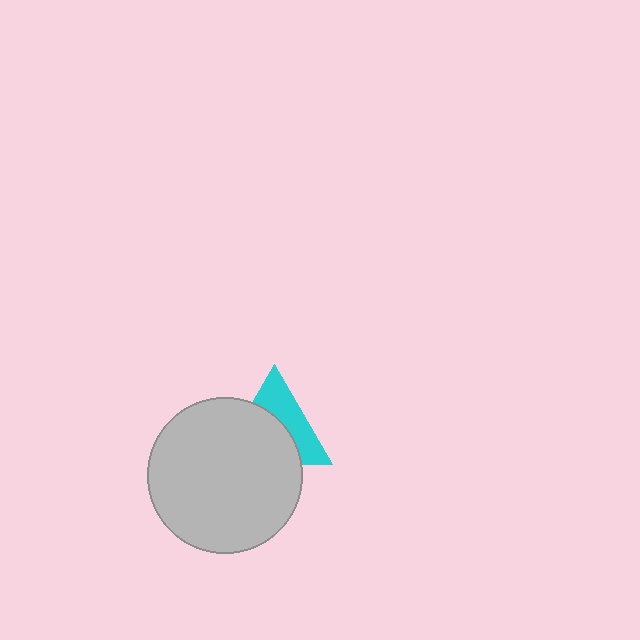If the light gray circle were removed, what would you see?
You would see the complete cyan triangle.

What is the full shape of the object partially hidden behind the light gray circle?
The partially hidden object is a cyan triangle.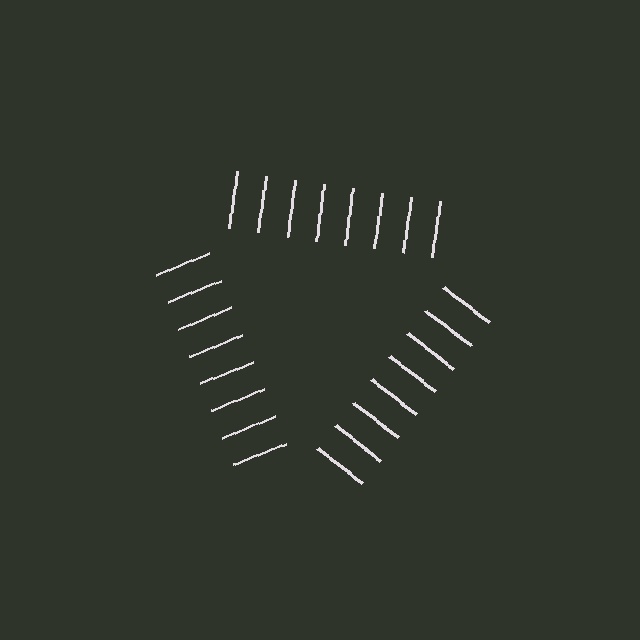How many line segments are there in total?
24 — 8 along each of the 3 edges.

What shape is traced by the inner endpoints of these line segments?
An illusory triangle — the line segments terminate on its edges but no continuous stroke is drawn.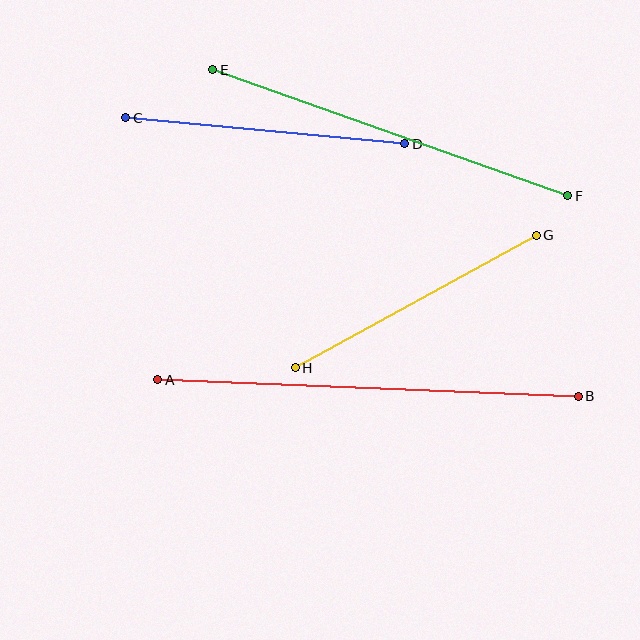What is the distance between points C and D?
The distance is approximately 280 pixels.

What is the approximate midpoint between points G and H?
The midpoint is at approximately (416, 302) pixels.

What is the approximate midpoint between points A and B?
The midpoint is at approximately (368, 388) pixels.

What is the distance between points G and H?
The distance is approximately 275 pixels.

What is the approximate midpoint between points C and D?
The midpoint is at approximately (265, 131) pixels.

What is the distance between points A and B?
The distance is approximately 421 pixels.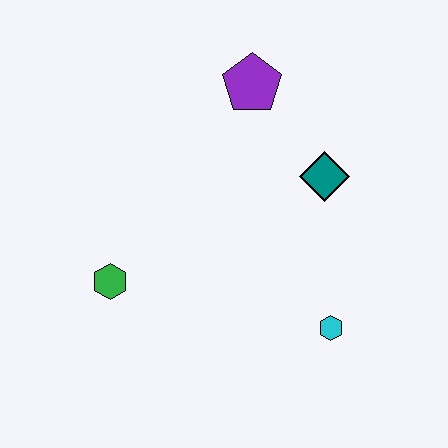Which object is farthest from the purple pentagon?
The cyan hexagon is farthest from the purple pentagon.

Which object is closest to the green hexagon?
The cyan hexagon is closest to the green hexagon.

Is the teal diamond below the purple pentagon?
Yes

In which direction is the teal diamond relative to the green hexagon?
The teal diamond is to the right of the green hexagon.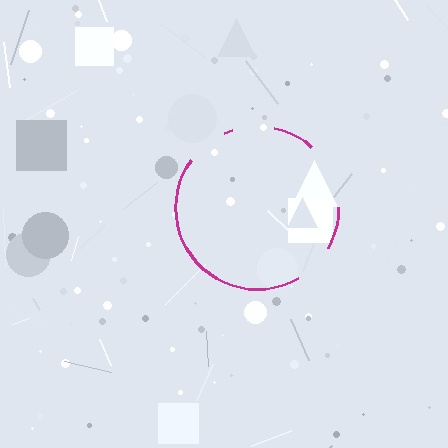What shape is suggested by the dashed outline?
The dashed outline suggests a circle.